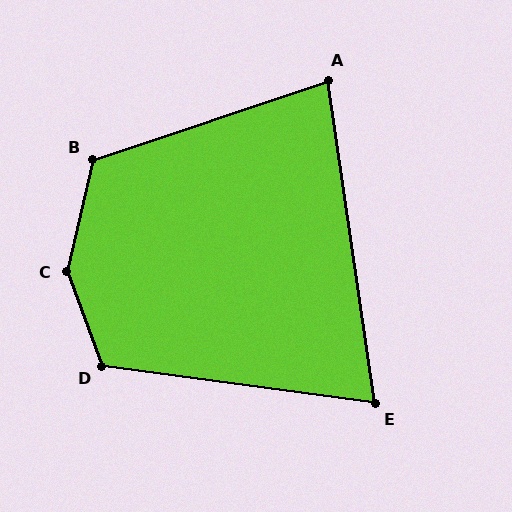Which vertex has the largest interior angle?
C, at approximately 147 degrees.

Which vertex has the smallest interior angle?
E, at approximately 74 degrees.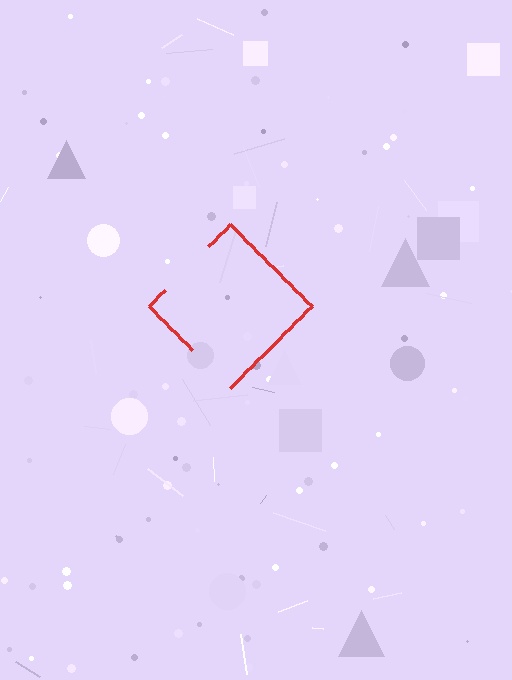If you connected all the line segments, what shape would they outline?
They would outline a diamond.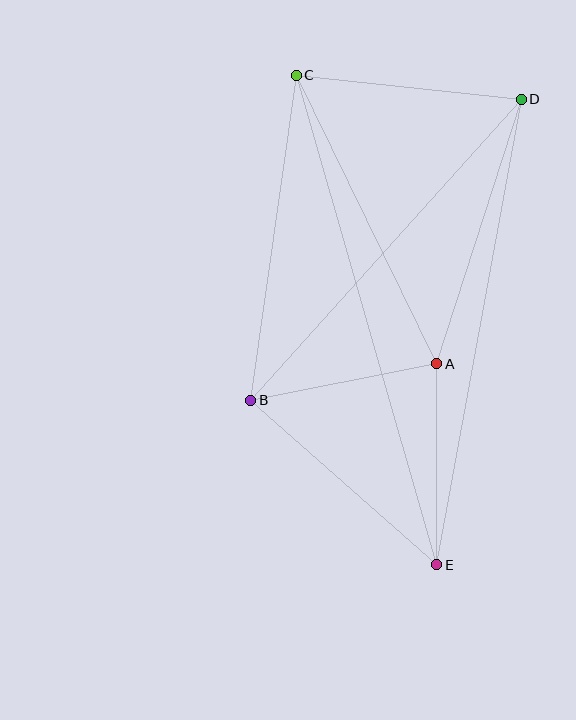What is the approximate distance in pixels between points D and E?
The distance between D and E is approximately 473 pixels.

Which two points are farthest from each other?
Points C and E are farthest from each other.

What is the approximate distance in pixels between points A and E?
The distance between A and E is approximately 201 pixels.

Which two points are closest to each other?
Points A and B are closest to each other.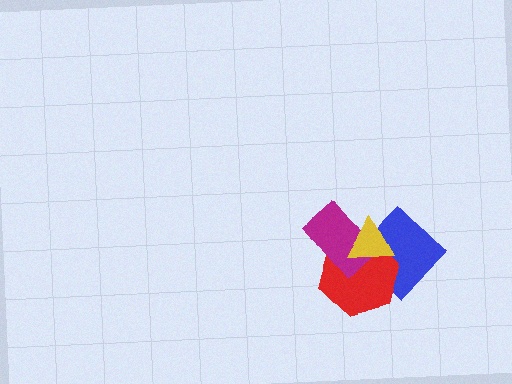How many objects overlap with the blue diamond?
3 objects overlap with the blue diamond.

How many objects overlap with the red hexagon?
3 objects overlap with the red hexagon.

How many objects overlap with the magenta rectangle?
3 objects overlap with the magenta rectangle.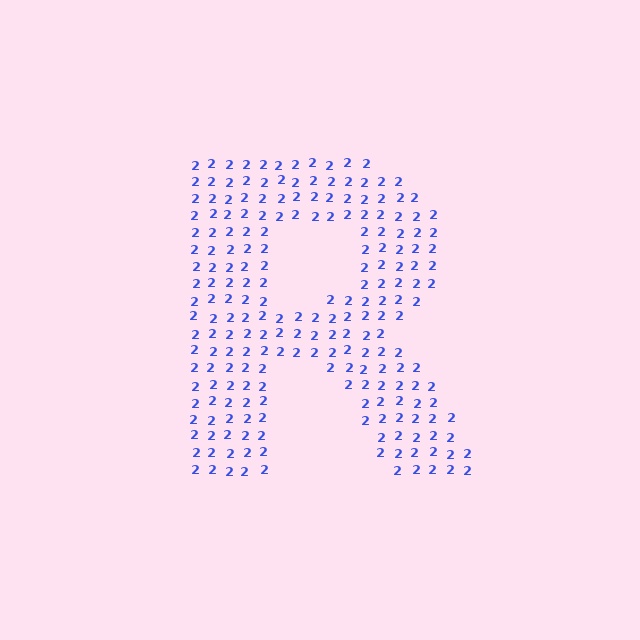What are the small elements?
The small elements are digit 2's.